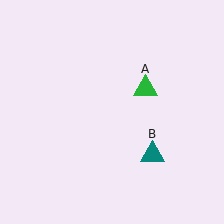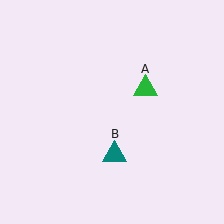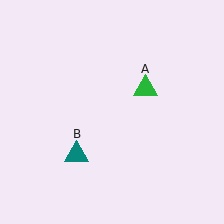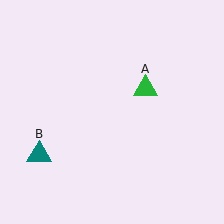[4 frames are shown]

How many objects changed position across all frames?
1 object changed position: teal triangle (object B).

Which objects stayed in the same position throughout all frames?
Green triangle (object A) remained stationary.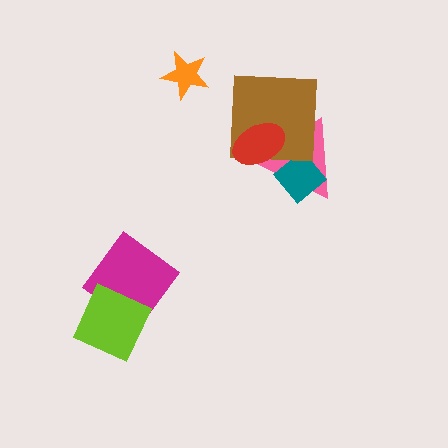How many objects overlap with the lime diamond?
1 object overlaps with the lime diamond.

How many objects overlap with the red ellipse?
2 objects overlap with the red ellipse.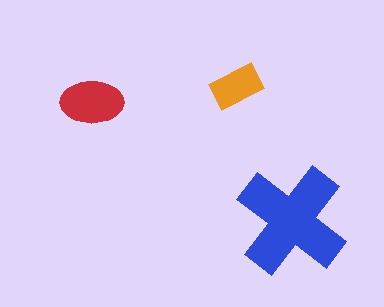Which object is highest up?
The orange rectangle is topmost.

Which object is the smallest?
The orange rectangle.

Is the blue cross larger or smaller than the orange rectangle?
Larger.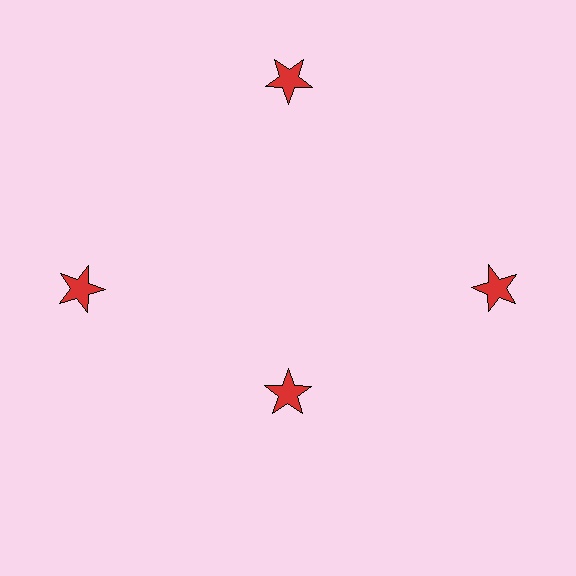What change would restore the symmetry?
The symmetry would be restored by moving it outward, back onto the ring so that all 4 stars sit at equal angles and equal distance from the center.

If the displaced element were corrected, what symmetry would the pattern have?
It would have 4-fold rotational symmetry — the pattern would map onto itself every 90 degrees.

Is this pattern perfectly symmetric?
No. The 4 red stars are arranged in a ring, but one element near the 6 o'clock position is pulled inward toward the center, breaking the 4-fold rotational symmetry.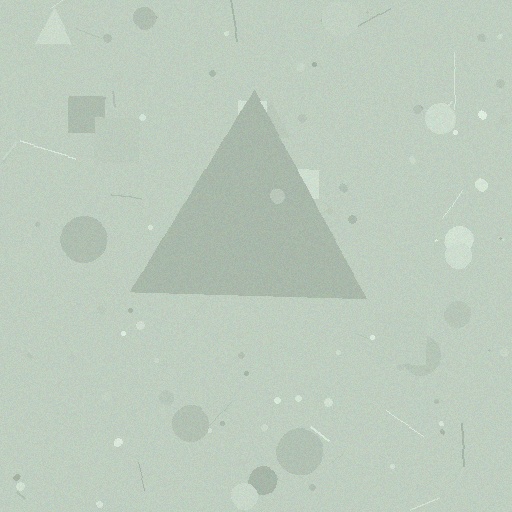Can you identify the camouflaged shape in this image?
The camouflaged shape is a triangle.